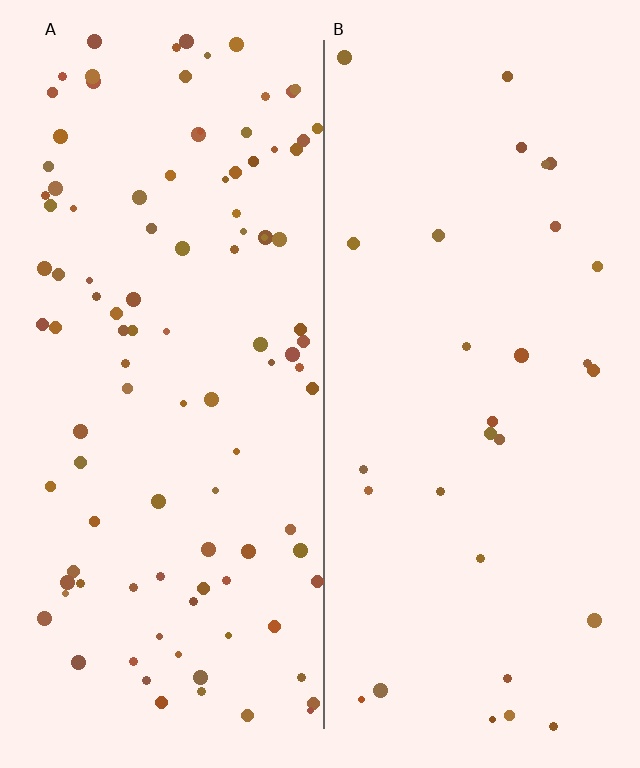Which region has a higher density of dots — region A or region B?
A (the left).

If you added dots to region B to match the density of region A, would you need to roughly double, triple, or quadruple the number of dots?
Approximately quadruple.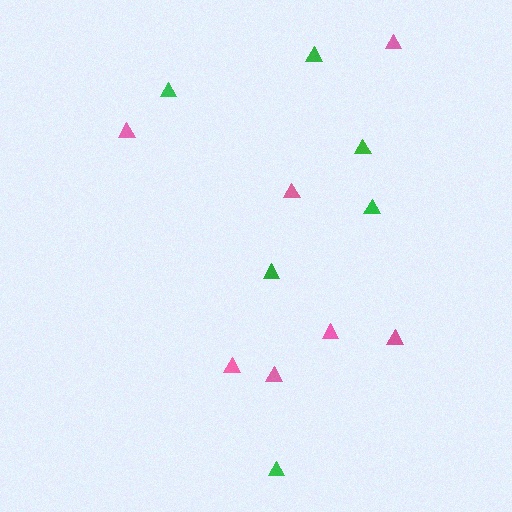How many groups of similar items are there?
There are 2 groups: one group of pink triangles (7) and one group of green triangles (6).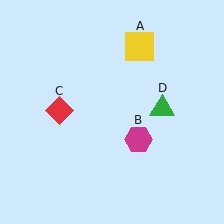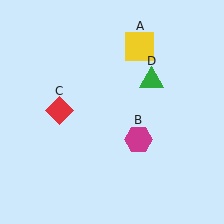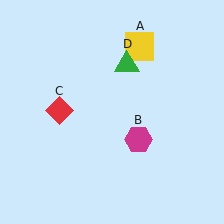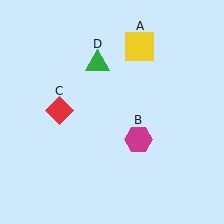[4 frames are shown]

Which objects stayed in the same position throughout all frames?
Yellow square (object A) and magenta hexagon (object B) and red diamond (object C) remained stationary.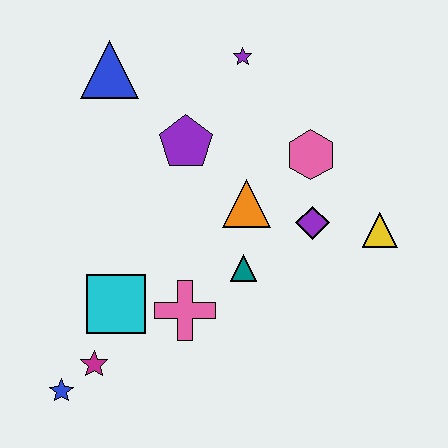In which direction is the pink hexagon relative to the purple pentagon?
The pink hexagon is to the right of the purple pentagon.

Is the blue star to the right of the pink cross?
No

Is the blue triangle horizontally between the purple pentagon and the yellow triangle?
No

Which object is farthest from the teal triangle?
The blue triangle is farthest from the teal triangle.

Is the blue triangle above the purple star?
No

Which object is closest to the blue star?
The magenta star is closest to the blue star.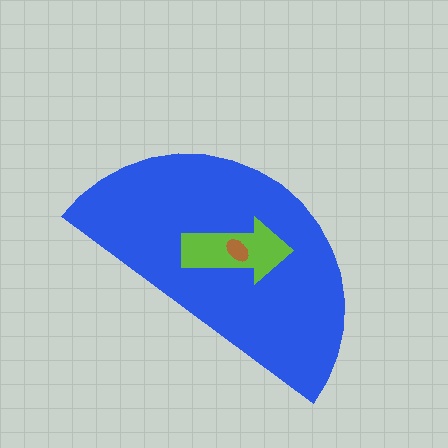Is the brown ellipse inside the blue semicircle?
Yes.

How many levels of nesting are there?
3.